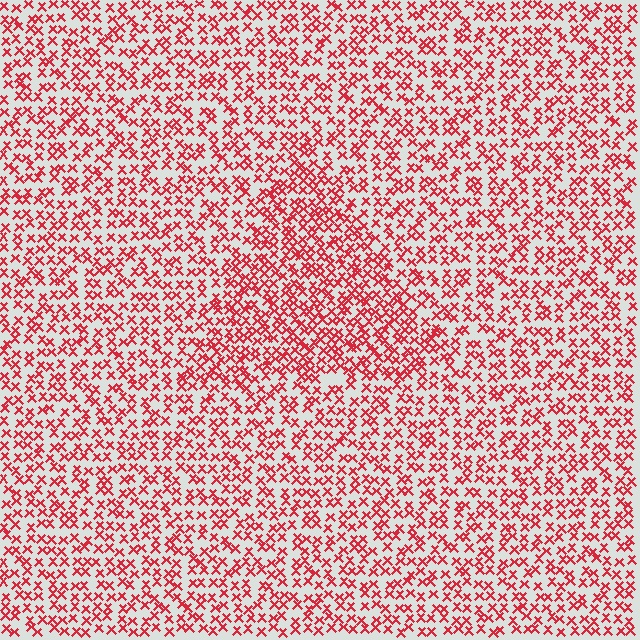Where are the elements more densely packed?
The elements are more densely packed inside the triangle boundary.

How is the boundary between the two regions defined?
The boundary is defined by a change in element density (approximately 1.5x ratio). All elements are the same color, size, and shape.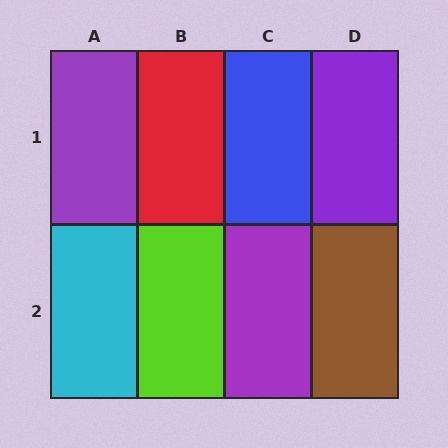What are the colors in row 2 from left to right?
Cyan, lime, purple, brown.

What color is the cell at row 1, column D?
Purple.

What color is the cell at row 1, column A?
Purple.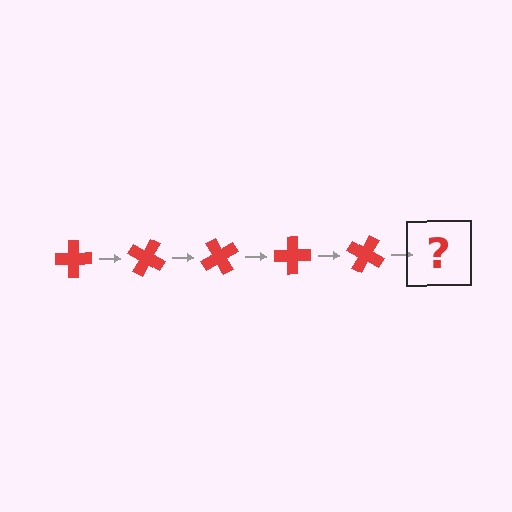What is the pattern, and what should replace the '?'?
The pattern is that the cross rotates 30 degrees each step. The '?' should be a red cross rotated 150 degrees.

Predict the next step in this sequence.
The next step is a red cross rotated 150 degrees.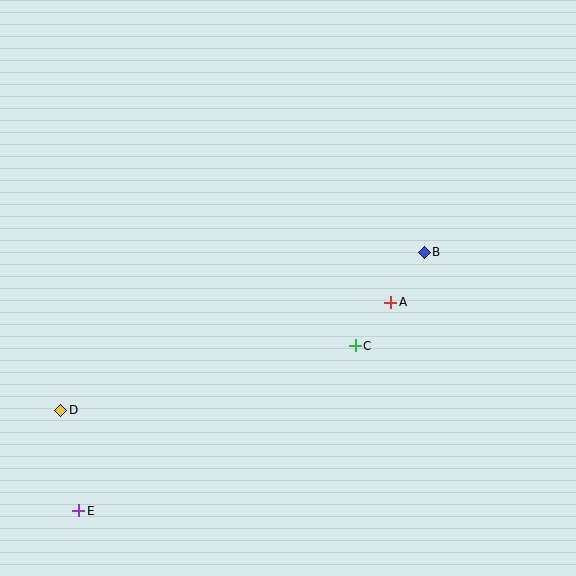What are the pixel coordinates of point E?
Point E is at (79, 511).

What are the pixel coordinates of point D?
Point D is at (61, 410).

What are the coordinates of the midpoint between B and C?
The midpoint between B and C is at (390, 299).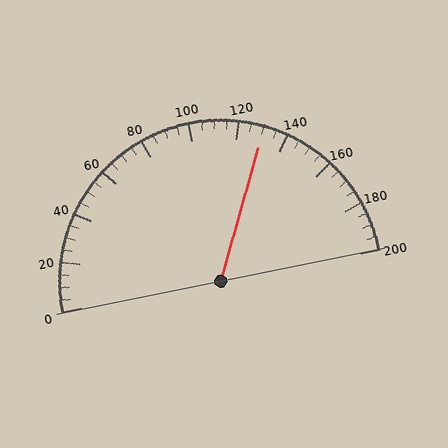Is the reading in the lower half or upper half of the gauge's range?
The reading is in the upper half of the range (0 to 200).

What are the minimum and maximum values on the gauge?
The gauge ranges from 0 to 200.